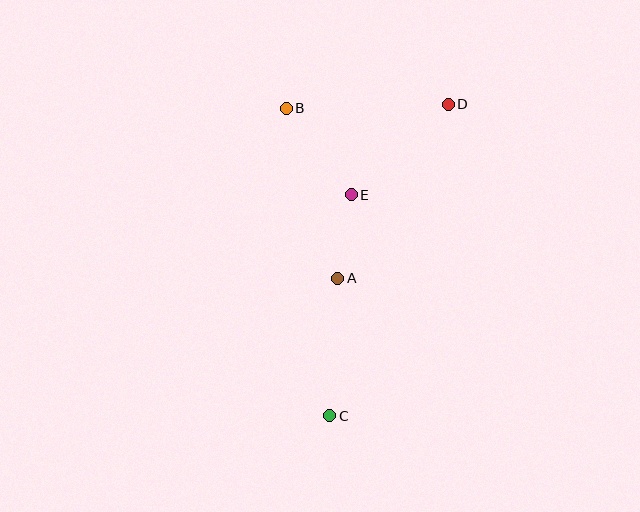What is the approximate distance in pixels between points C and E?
The distance between C and E is approximately 222 pixels.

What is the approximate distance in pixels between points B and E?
The distance between B and E is approximately 108 pixels.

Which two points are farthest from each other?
Points C and D are farthest from each other.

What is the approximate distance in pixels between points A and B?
The distance between A and B is approximately 178 pixels.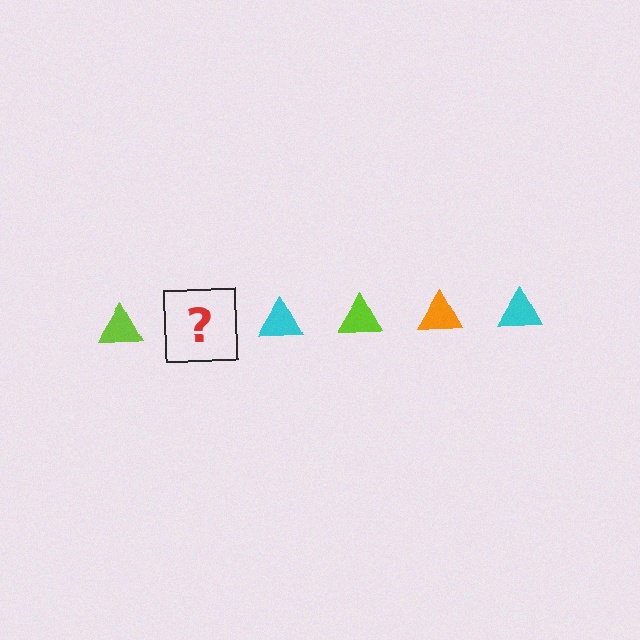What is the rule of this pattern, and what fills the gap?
The rule is that the pattern cycles through lime, orange, cyan triangles. The gap should be filled with an orange triangle.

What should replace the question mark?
The question mark should be replaced with an orange triangle.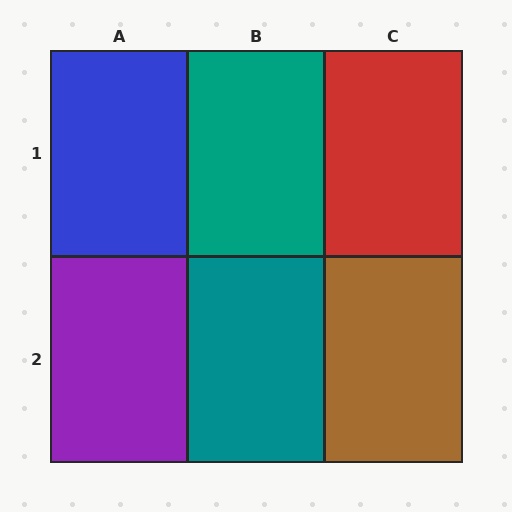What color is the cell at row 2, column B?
Teal.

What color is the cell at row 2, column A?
Purple.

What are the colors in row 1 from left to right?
Blue, teal, red.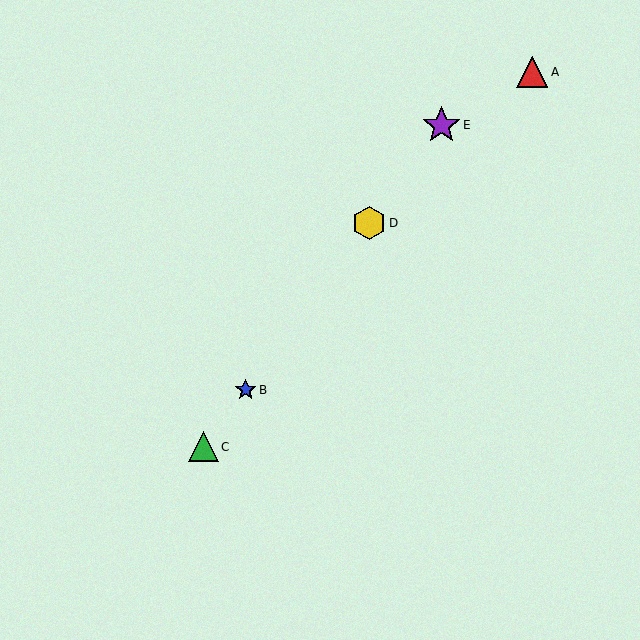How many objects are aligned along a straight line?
4 objects (B, C, D, E) are aligned along a straight line.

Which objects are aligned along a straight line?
Objects B, C, D, E are aligned along a straight line.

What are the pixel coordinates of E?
Object E is at (442, 125).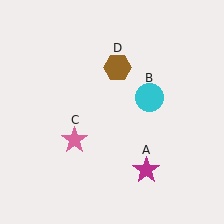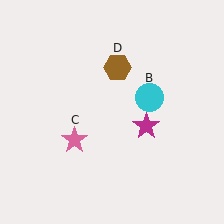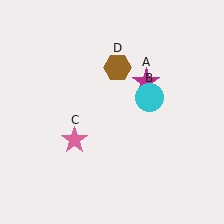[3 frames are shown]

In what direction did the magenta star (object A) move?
The magenta star (object A) moved up.